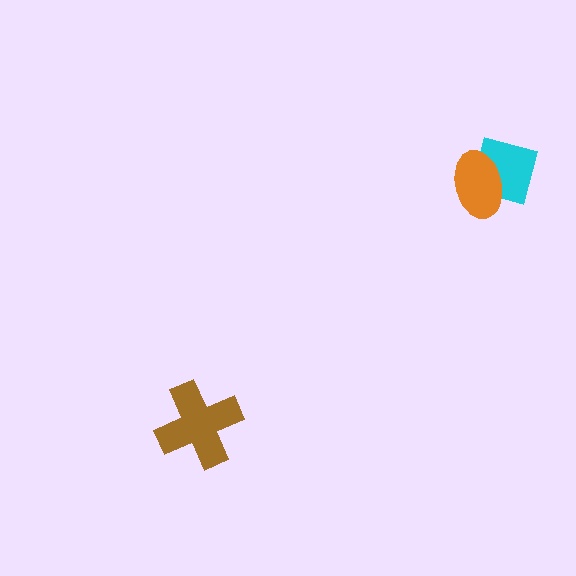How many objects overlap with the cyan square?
1 object overlaps with the cyan square.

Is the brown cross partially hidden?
No, no other shape covers it.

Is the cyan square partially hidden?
Yes, it is partially covered by another shape.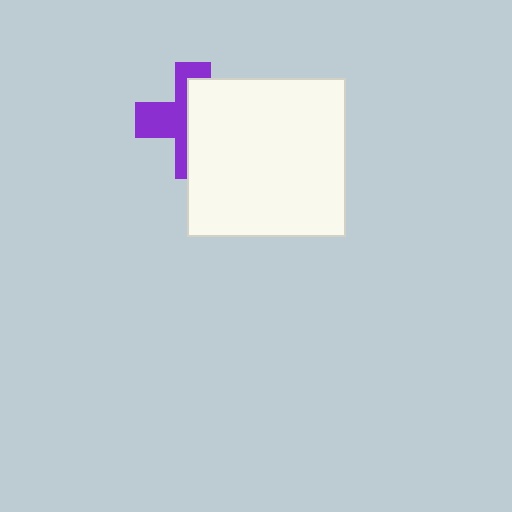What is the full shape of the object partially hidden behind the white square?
The partially hidden object is a purple cross.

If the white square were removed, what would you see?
You would see the complete purple cross.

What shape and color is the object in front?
The object in front is a white square.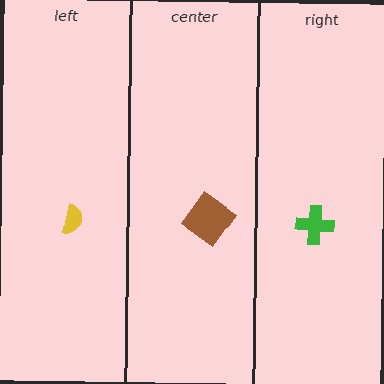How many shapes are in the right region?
1.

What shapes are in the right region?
The green cross.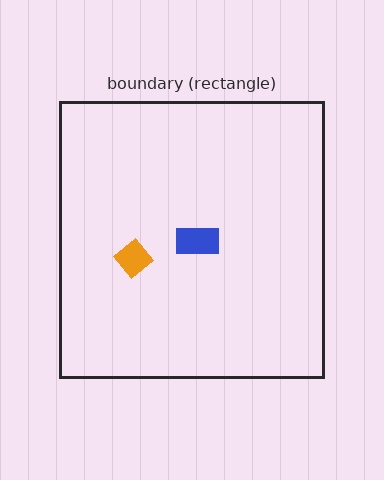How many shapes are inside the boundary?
2 inside, 0 outside.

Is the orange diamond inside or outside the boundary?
Inside.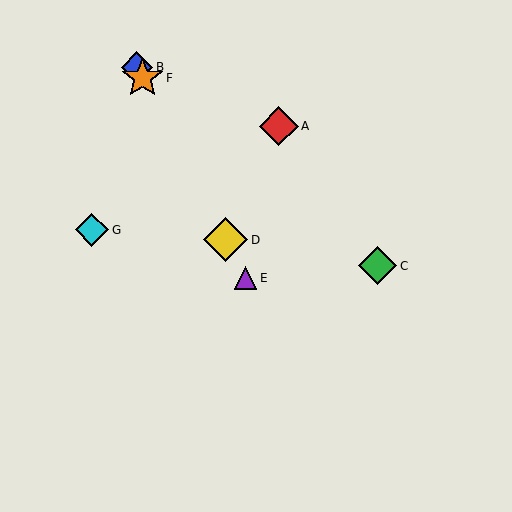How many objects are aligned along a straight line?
4 objects (B, D, E, F) are aligned along a straight line.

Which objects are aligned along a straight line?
Objects B, D, E, F are aligned along a straight line.